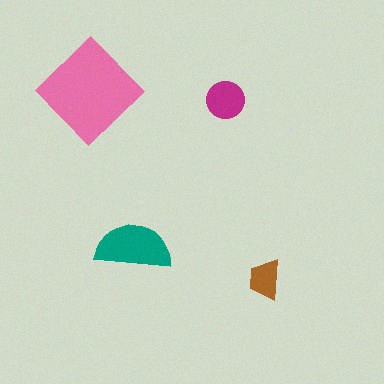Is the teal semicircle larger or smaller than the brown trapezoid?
Larger.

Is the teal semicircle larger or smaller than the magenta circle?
Larger.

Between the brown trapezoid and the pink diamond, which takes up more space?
The pink diamond.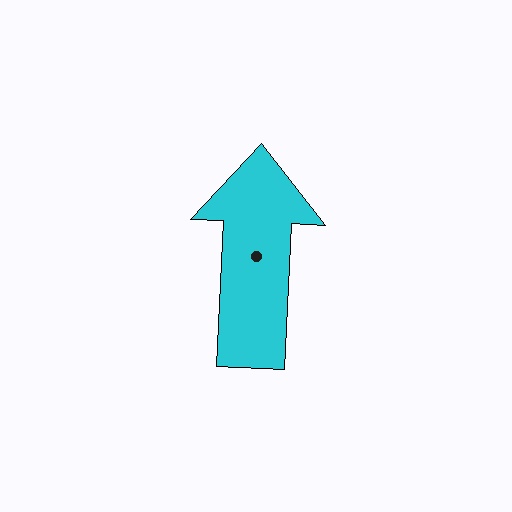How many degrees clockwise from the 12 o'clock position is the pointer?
Approximately 3 degrees.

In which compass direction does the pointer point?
North.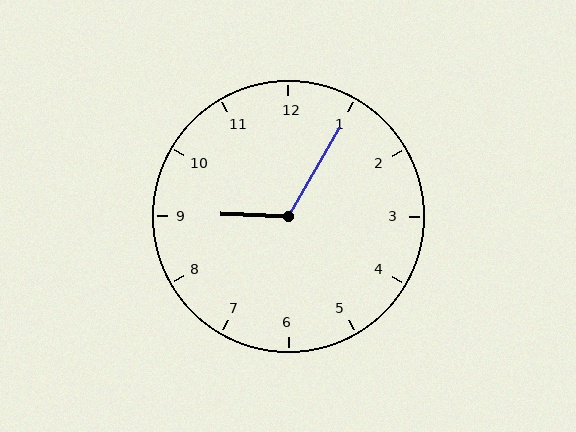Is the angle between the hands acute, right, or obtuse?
It is obtuse.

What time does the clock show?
9:05.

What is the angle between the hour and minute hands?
Approximately 118 degrees.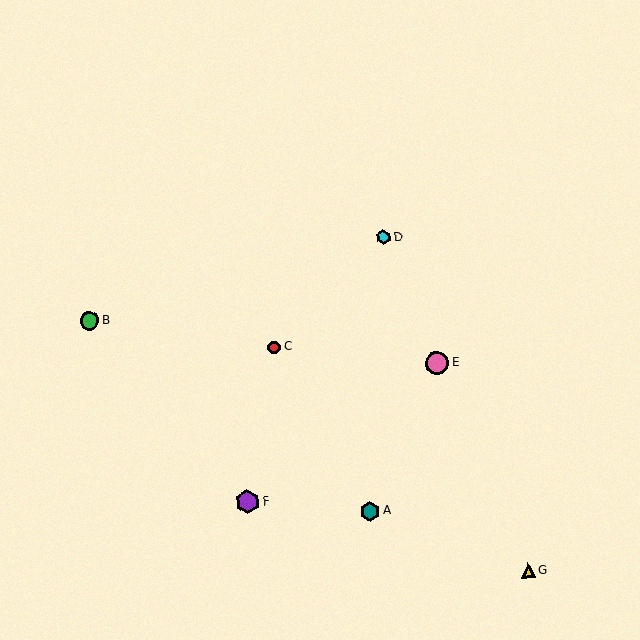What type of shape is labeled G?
Shape G is a yellow triangle.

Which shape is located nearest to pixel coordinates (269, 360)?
The red circle (labeled C) at (274, 347) is nearest to that location.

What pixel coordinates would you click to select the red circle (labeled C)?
Click at (274, 347) to select the red circle C.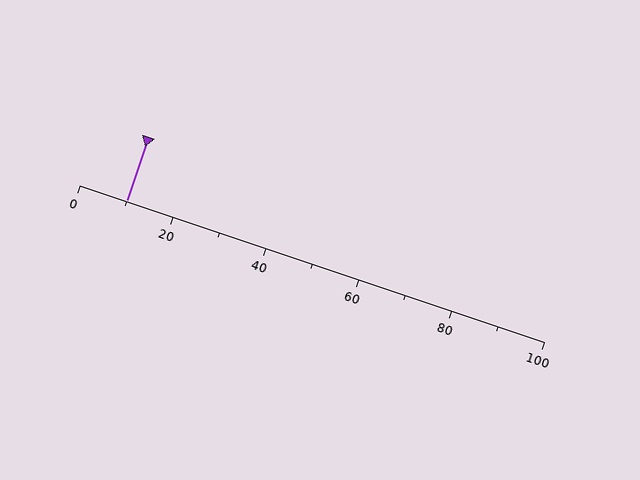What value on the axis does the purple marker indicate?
The marker indicates approximately 10.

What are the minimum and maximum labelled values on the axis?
The axis runs from 0 to 100.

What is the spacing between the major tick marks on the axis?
The major ticks are spaced 20 apart.